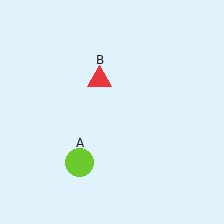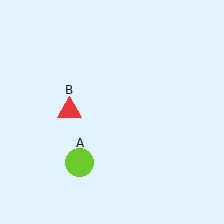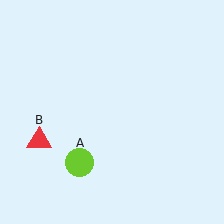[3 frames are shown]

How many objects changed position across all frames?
1 object changed position: red triangle (object B).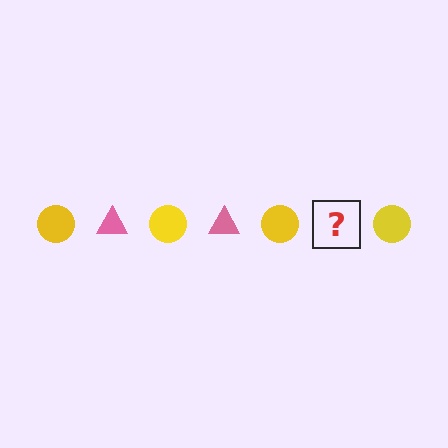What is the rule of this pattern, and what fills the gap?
The rule is that the pattern alternates between yellow circle and pink triangle. The gap should be filled with a pink triangle.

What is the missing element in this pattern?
The missing element is a pink triangle.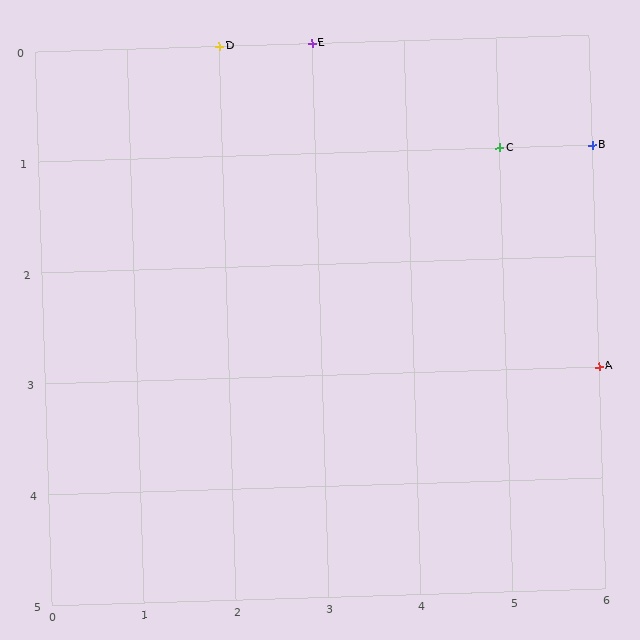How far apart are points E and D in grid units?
Points E and D are 1 column apart.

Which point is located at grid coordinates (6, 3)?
Point A is at (6, 3).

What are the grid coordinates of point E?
Point E is at grid coordinates (3, 0).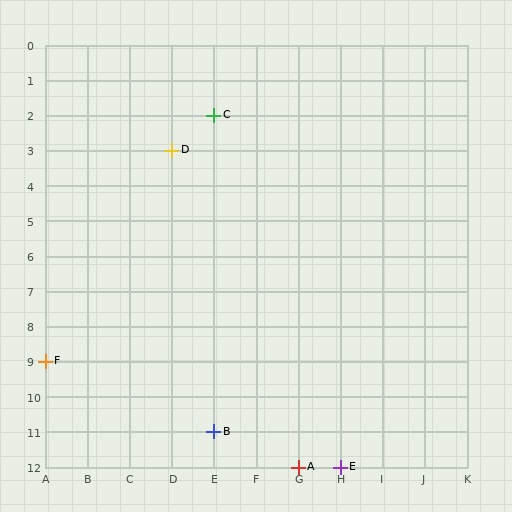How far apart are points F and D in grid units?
Points F and D are 3 columns and 6 rows apart (about 6.7 grid units diagonally).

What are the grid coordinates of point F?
Point F is at grid coordinates (A, 9).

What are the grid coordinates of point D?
Point D is at grid coordinates (D, 3).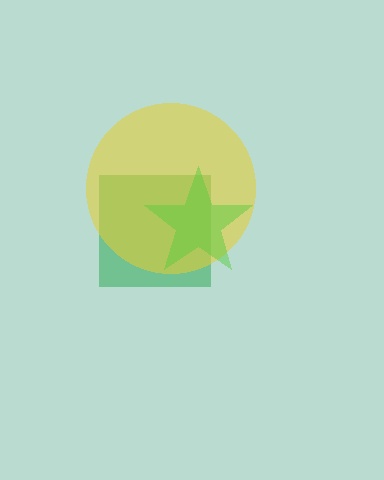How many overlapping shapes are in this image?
There are 3 overlapping shapes in the image.